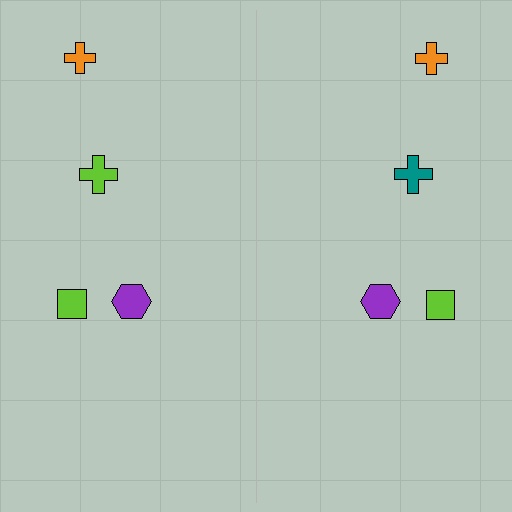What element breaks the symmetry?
The teal cross on the right side breaks the symmetry — its mirror counterpart is lime.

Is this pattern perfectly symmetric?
No, the pattern is not perfectly symmetric. The teal cross on the right side breaks the symmetry — its mirror counterpart is lime.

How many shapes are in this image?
There are 8 shapes in this image.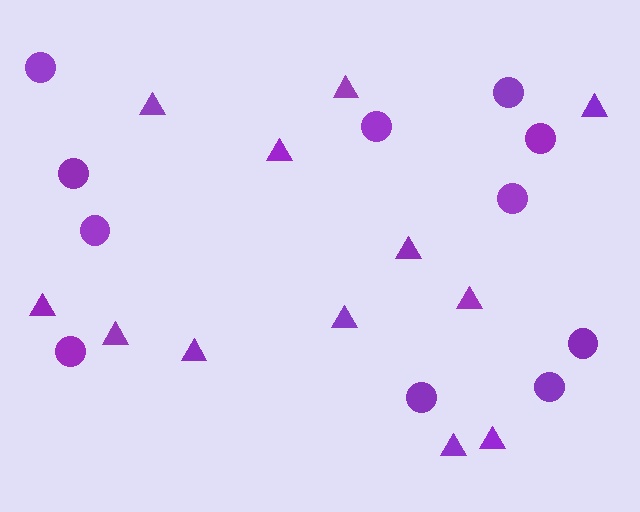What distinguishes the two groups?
There are 2 groups: one group of circles (11) and one group of triangles (12).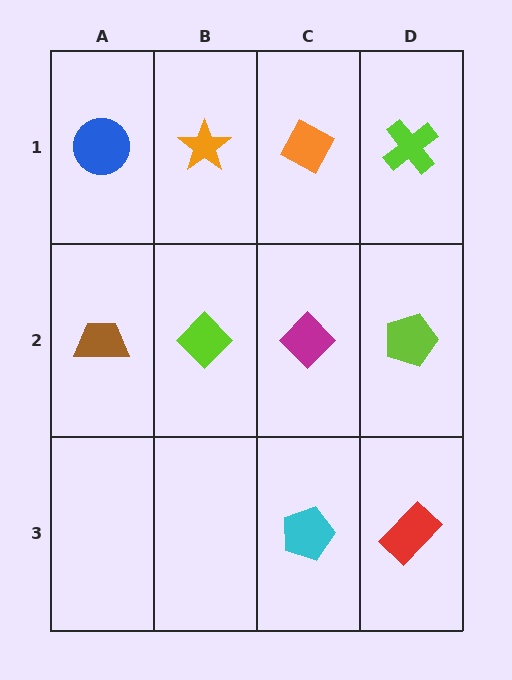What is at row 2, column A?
A brown trapezoid.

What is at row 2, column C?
A magenta diamond.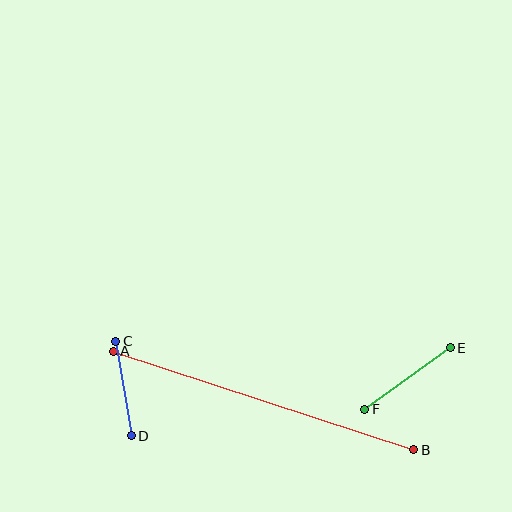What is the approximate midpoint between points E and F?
The midpoint is at approximately (408, 378) pixels.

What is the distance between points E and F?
The distance is approximately 105 pixels.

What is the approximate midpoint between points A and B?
The midpoint is at approximately (263, 401) pixels.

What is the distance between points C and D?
The distance is approximately 96 pixels.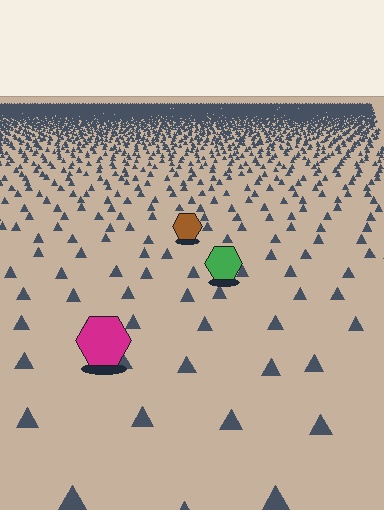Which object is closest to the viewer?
The magenta hexagon is closest. The texture marks near it are larger and more spread out.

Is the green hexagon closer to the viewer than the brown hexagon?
Yes. The green hexagon is closer — you can tell from the texture gradient: the ground texture is coarser near it.